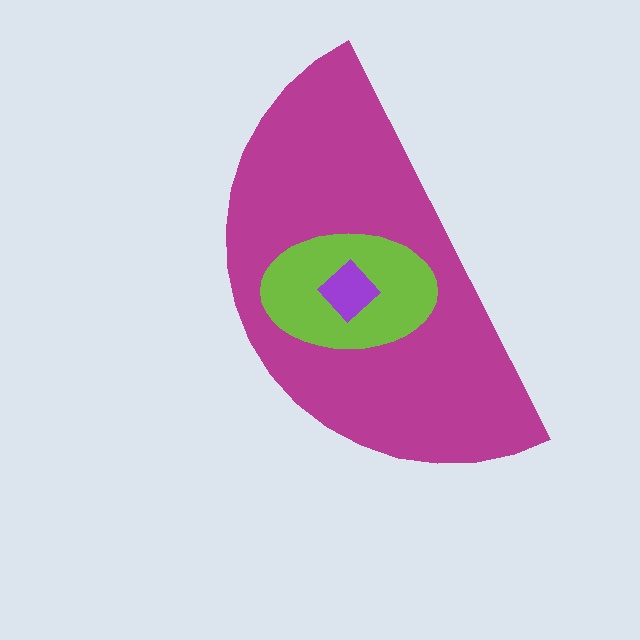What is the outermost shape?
The magenta semicircle.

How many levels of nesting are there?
3.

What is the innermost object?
The purple diamond.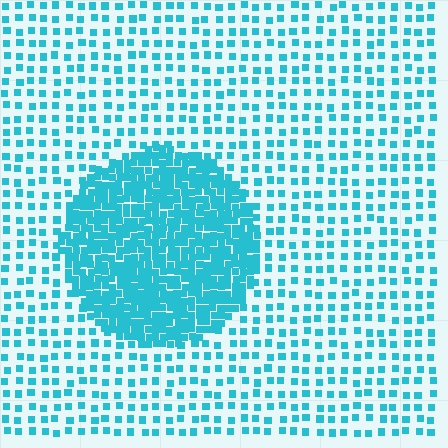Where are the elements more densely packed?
The elements are more densely packed inside the circle boundary.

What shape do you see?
I see a circle.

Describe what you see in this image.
The image contains small cyan elements arranged at two different densities. A circle-shaped region is visible where the elements are more densely packed than the surrounding area.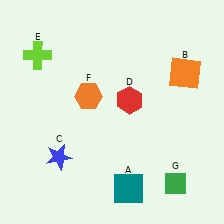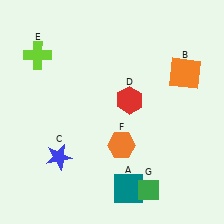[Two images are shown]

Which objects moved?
The objects that moved are: the orange hexagon (F), the green diamond (G).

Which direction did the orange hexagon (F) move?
The orange hexagon (F) moved down.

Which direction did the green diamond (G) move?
The green diamond (G) moved left.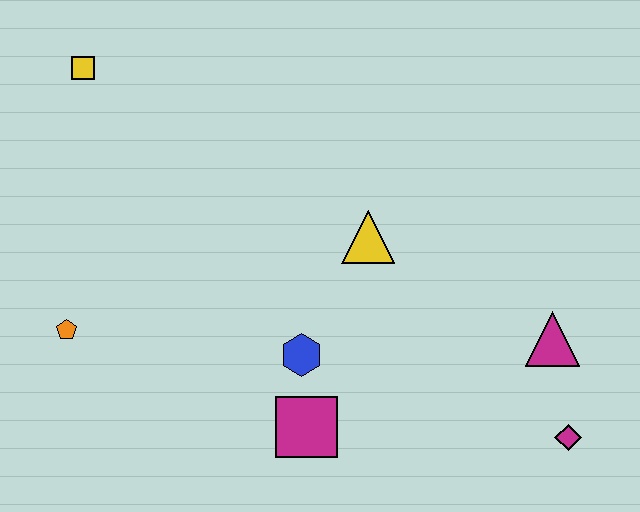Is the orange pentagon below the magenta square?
No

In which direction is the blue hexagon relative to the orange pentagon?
The blue hexagon is to the right of the orange pentagon.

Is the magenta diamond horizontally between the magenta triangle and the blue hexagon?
No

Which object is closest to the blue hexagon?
The magenta square is closest to the blue hexagon.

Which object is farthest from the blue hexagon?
The yellow square is farthest from the blue hexagon.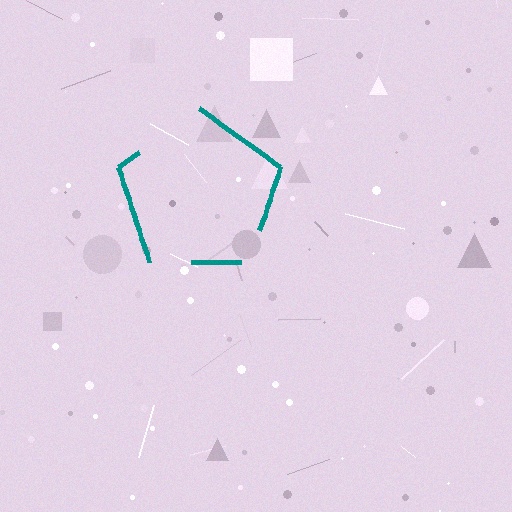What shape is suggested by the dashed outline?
The dashed outline suggests a pentagon.